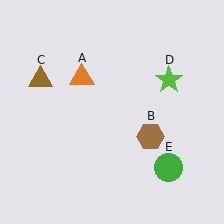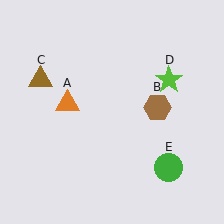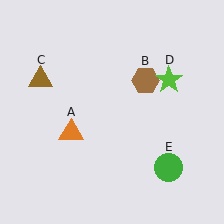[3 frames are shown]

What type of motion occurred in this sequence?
The orange triangle (object A), brown hexagon (object B) rotated counterclockwise around the center of the scene.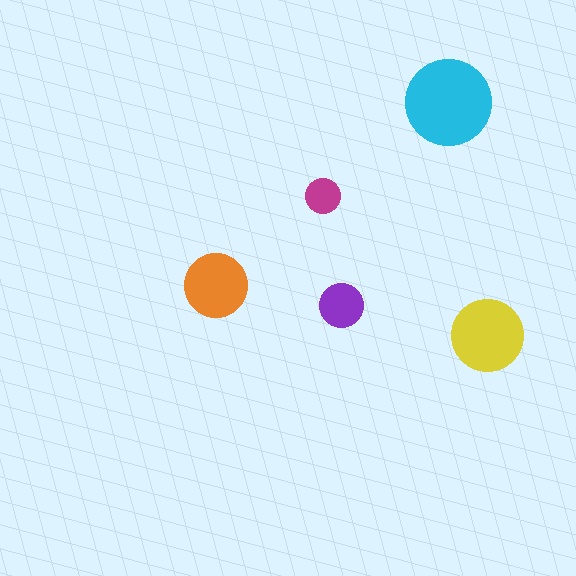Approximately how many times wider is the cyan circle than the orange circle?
About 1.5 times wider.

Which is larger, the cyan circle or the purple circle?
The cyan one.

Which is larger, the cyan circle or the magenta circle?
The cyan one.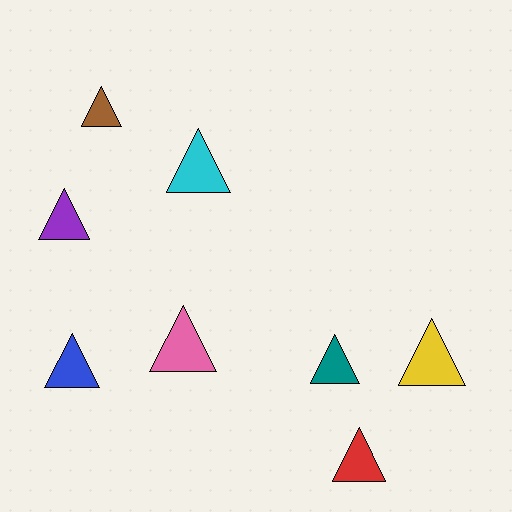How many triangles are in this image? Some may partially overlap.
There are 8 triangles.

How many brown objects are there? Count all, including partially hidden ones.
There is 1 brown object.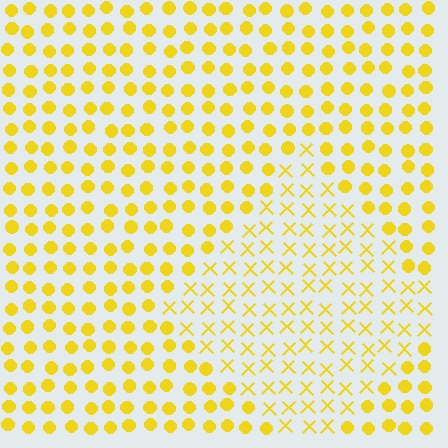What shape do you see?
I see a diamond.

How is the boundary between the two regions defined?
The boundary is defined by a change in element shape: X marks inside vs. circles outside. All elements share the same color and spacing.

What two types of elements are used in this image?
The image uses X marks inside the diamond region and circles outside it.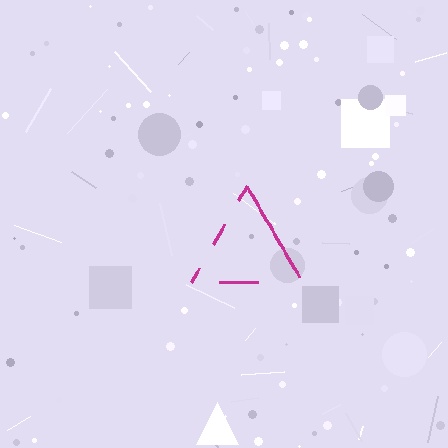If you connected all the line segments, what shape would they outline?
They would outline a triangle.